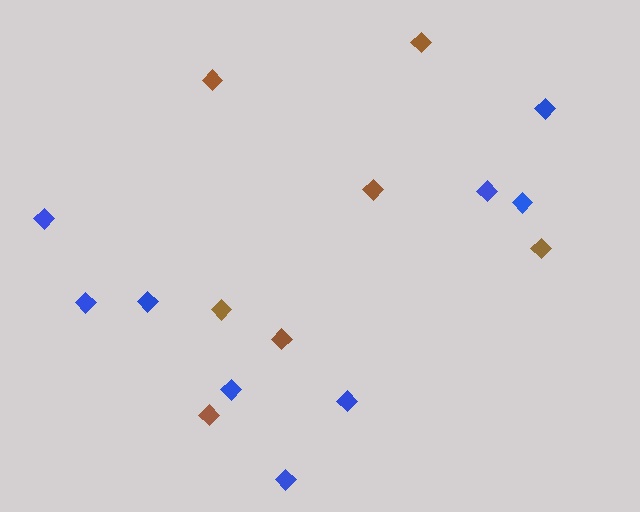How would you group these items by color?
There are 2 groups: one group of blue diamonds (9) and one group of brown diamonds (7).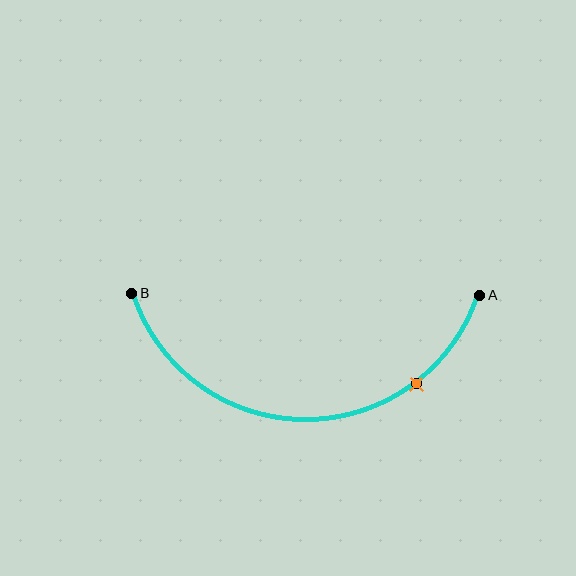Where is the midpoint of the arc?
The arc midpoint is the point on the curve farthest from the straight line joining A and B. It sits below that line.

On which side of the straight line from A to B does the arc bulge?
The arc bulges below the straight line connecting A and B.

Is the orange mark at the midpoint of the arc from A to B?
No. The orange mark lies on the arc but is closer to endpoint A. The arc midpoint would be at the point on the curve equidistant along the arc from both A and B.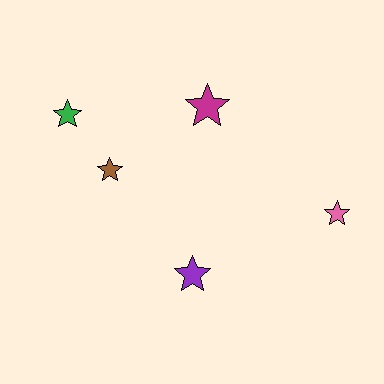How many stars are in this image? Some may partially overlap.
There are 5 stars.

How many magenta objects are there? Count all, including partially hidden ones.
There is 1 magenta object.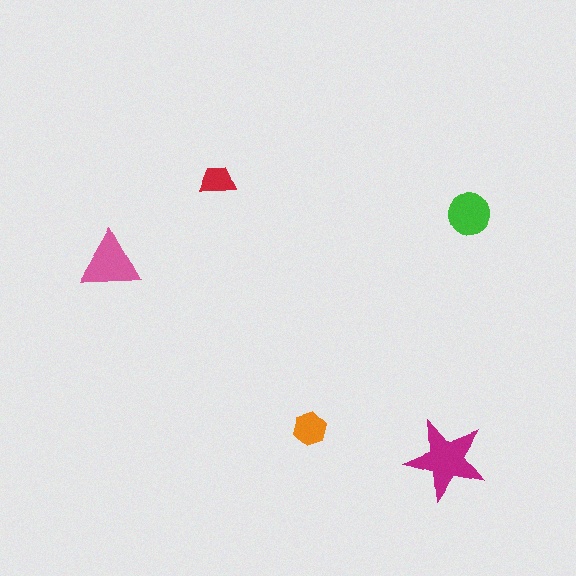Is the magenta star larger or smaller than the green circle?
Larger.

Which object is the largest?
The magenta star.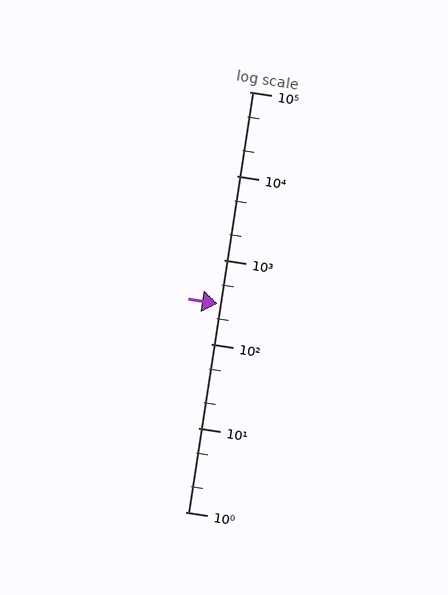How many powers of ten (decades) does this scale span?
The scale spans 5 decades, from 1 to 100000.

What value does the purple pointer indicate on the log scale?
The pointer indicates approximately 300.